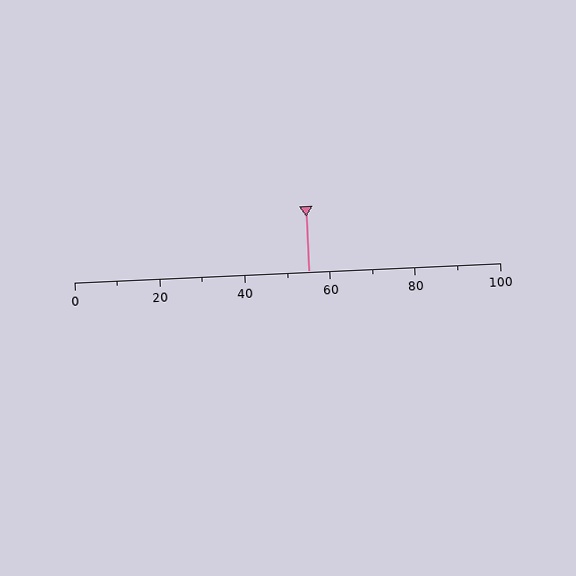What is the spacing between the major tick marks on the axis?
The major ticks are spaced 20 apart.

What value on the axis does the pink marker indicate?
The marker indicates approximately 55.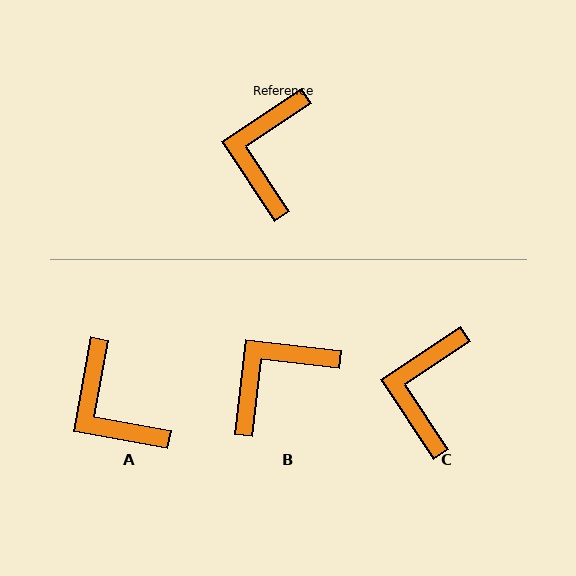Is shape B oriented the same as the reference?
No, it is off by about 40 degrees.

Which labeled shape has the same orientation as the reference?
C.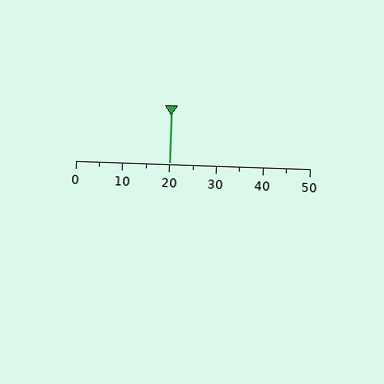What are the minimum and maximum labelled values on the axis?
The axis runs from 0 to 50.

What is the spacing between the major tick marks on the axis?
The major ticks are spaced 10 apart.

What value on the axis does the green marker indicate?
The marker indicates approximately 20.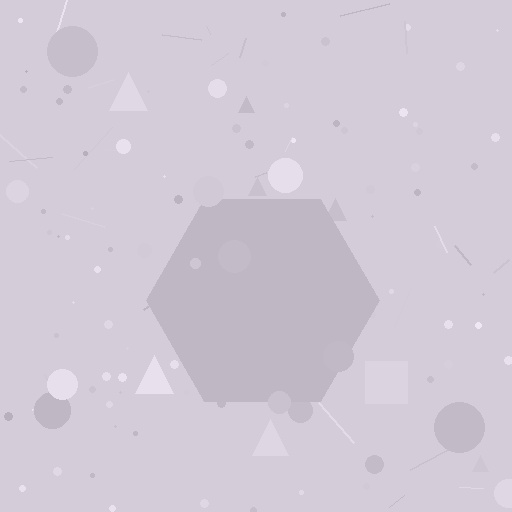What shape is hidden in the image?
A hexagon is hidden in the image.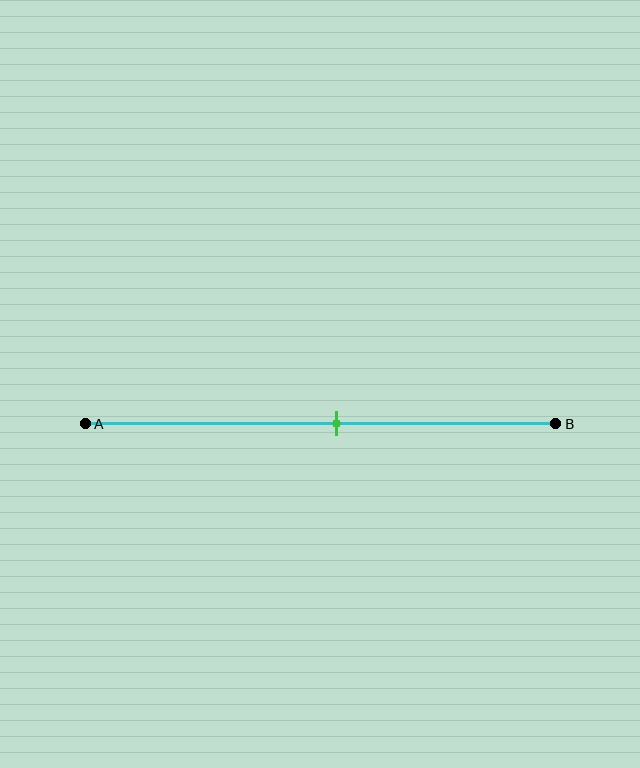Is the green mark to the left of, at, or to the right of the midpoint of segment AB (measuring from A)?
The green mark is to the right of the midpoint of segment AB.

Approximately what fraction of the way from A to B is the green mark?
The green mark is approximately 55% of the way from A to B.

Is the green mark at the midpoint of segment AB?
No, the mark is at about 55% from A, not at the 50% midpoint.